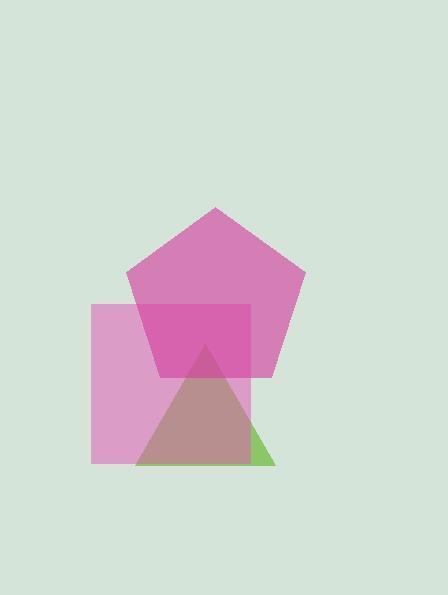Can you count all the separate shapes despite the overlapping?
Yes, there are 3 separate shapes.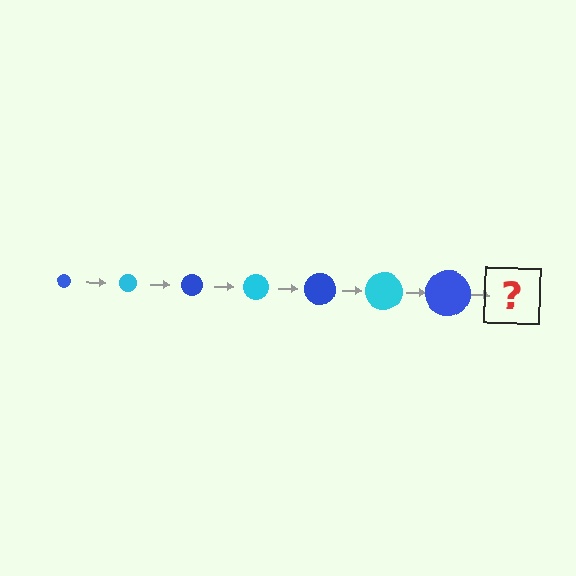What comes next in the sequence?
The next element should be a cyan circle, larger than the previous one.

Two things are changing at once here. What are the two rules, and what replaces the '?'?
The two rules are that the circle grows larger each step and the color cycles through blue and cyan. The '?' should be a cyan circle, larger than the previous one.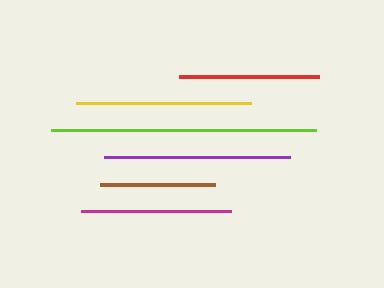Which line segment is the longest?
The lime line is the longest at approximately 265 pixels.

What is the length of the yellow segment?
The yellow segment is approximately 176 pixels long.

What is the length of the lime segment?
The lime segment is approximately 265 pixels long.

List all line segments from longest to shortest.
From longest to shortest: lime, purple, yellow, magenta, red, brown.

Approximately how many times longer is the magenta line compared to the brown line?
The magenta line is approximately 1.3 times the length of the brown line.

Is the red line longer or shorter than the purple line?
The purple line is longer than the red line.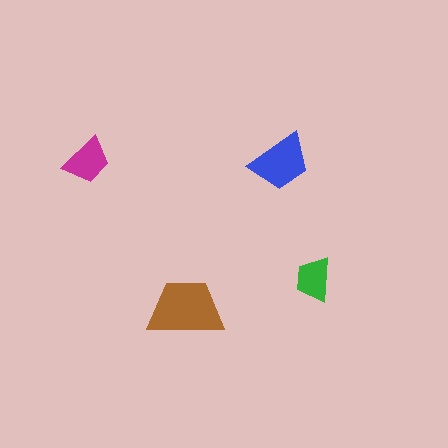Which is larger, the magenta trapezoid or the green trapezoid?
The magenta one.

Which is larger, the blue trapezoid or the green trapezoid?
The blue one.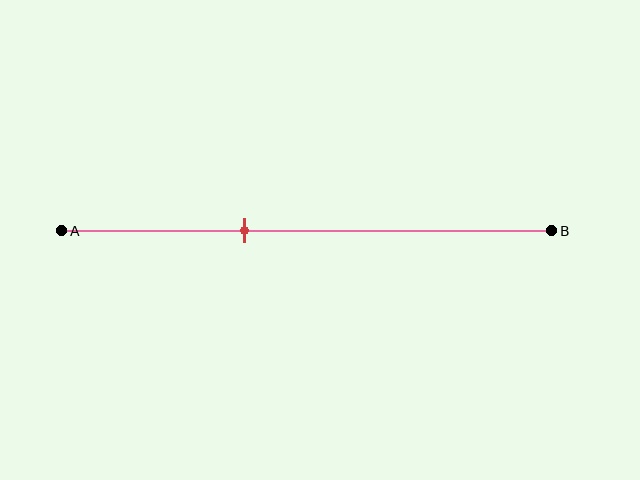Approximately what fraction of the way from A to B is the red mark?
The red mark is approximately 35% of the way from A to B.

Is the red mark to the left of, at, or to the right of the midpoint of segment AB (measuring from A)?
The red mark is to the left of the midpoint of segment AB.